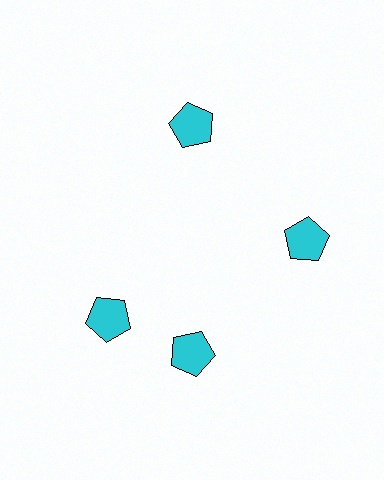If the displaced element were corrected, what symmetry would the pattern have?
It would have 4-fold rotational symmetry — the pattern would map onto itself every 90 degrees.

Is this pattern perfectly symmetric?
No. The 4 cyan pentagons are arranged in a ring, but one element near the 9 o'clock position is rotated out of alignment along the ring, breaking the 4-fold rotational symmetry.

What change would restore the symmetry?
The symmetry would be restored by rotating it back into even spacing with its neighbors so that all 4 pentagons sit at equal angles and equal distance from the center.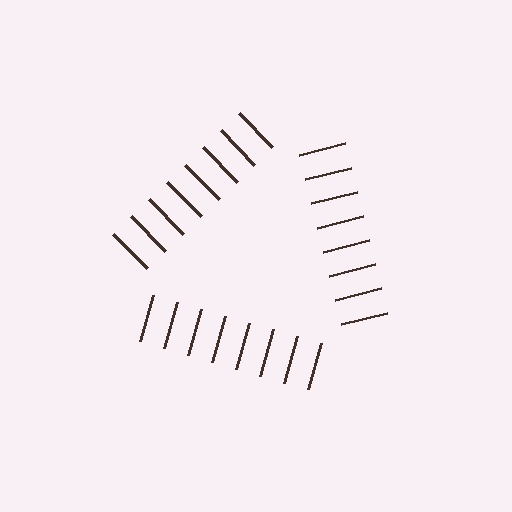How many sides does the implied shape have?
3 sides — the line-ends trace a triangle.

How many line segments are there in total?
24 — 8 along each of the 3 edges.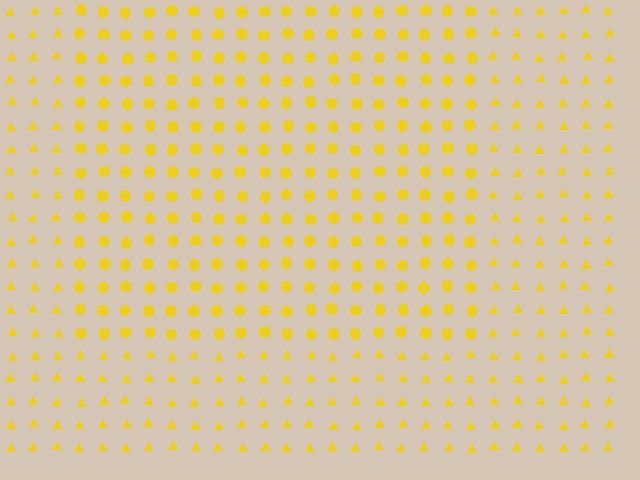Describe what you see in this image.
The image is filled with small yellow elements arranged in a uniform grid. A rectangle-shaped region contains circles, while the surrounding area contains triangles. The boundary is defined purely by the change in element shape.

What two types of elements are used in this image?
The image uses circles inside the rectangle region and triangles outside it.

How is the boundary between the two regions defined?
The boundary is defined by a change in element shape: circles inside vs. triangles outside. All elements share the same color and spacing.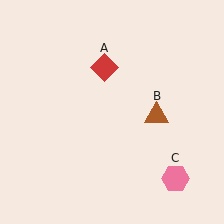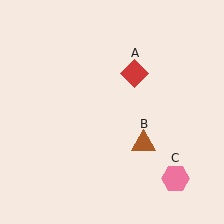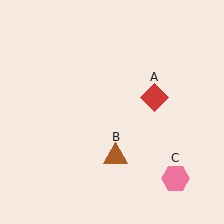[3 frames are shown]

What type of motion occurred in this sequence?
The red diamond (object A), brown triangle (object B) rotated clockwise around the center of the scene.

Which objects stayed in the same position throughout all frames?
Pink hexagon (object C) remained stationary.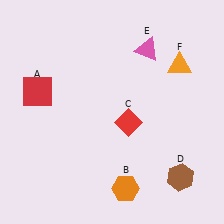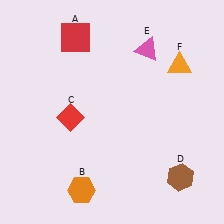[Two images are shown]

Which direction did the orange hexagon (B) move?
The orange hexagon (B) moved left.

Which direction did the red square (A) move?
The red square (A) moved up.